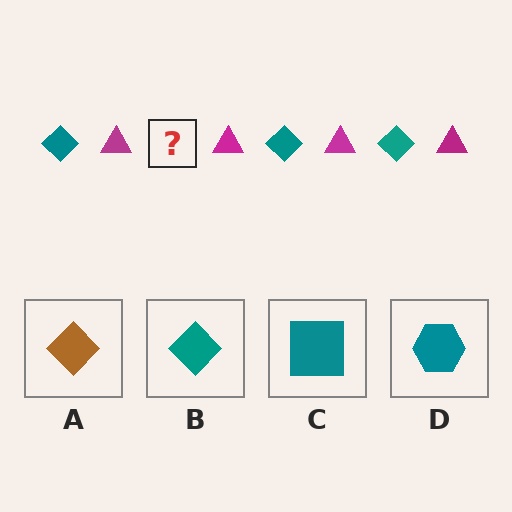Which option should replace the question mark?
Option B.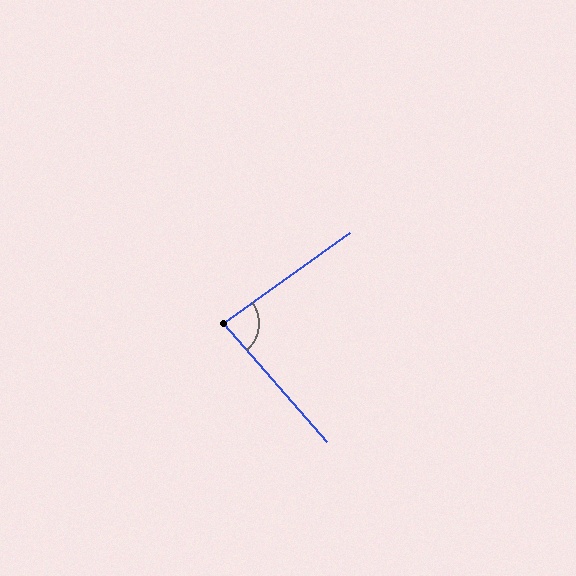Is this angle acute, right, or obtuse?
It is acute.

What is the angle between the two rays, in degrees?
Approximately 84 degrees.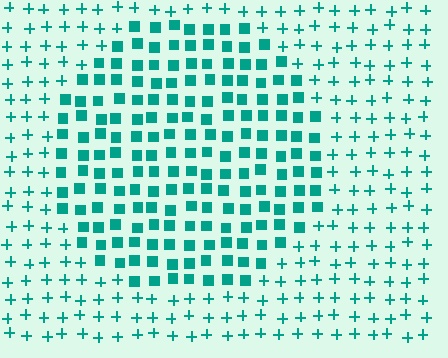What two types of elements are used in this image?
The image uses squares inside the circle region and plus signs outside it.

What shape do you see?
I see a circle.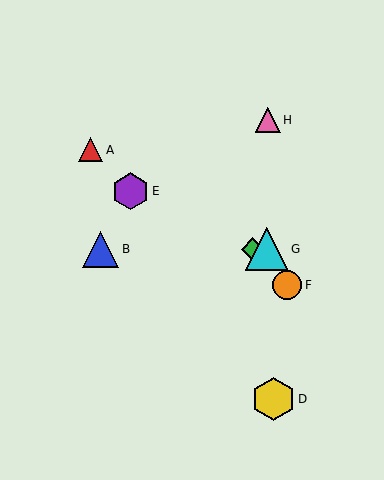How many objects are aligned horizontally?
3 objects (B, C, G) are aligned horizontally.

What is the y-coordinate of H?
Object H is at y≈120.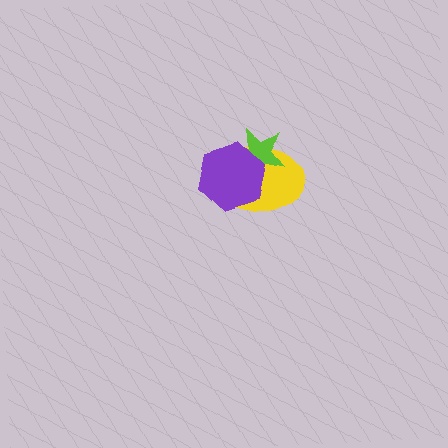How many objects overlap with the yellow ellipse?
2 objects overlap with the yellow ellipse.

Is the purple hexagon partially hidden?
No, no other shape covers it.